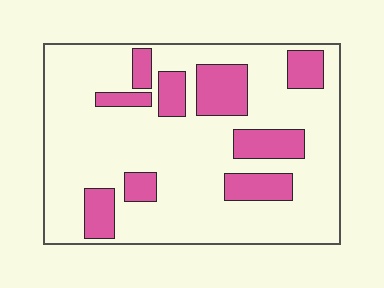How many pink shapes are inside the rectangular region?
9.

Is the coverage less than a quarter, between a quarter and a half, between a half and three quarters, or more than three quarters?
Less than a quarter.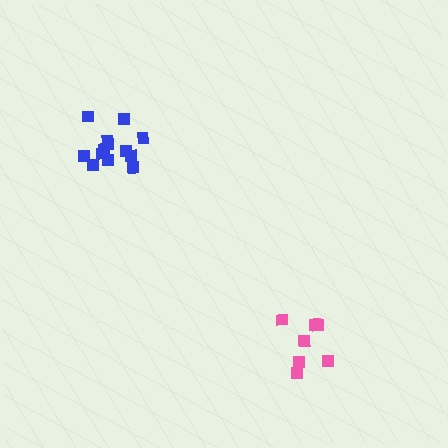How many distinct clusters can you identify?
There are 2 distinct clusters.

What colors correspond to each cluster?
The clusters are colored: blue, pink.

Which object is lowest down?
The pink cluster is bottommost.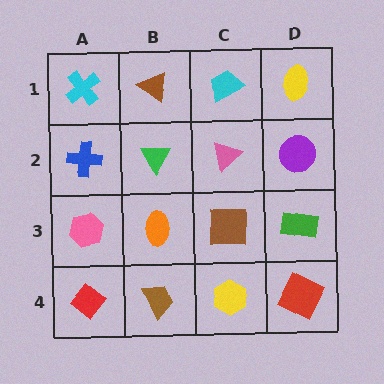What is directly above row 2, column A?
A cyan cross.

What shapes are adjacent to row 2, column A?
A cyan cross (row 1, column A), a pink hexagon (row 3, column A), a green triangle (row 2, column B).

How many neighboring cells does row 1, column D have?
2.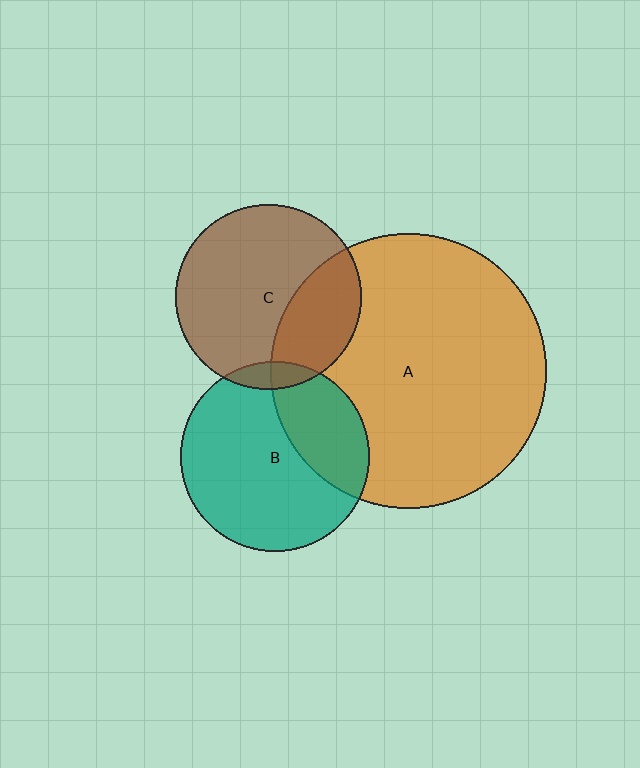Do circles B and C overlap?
Yes.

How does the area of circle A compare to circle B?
Approximately 2.1 times.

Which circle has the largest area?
Circle A (orange).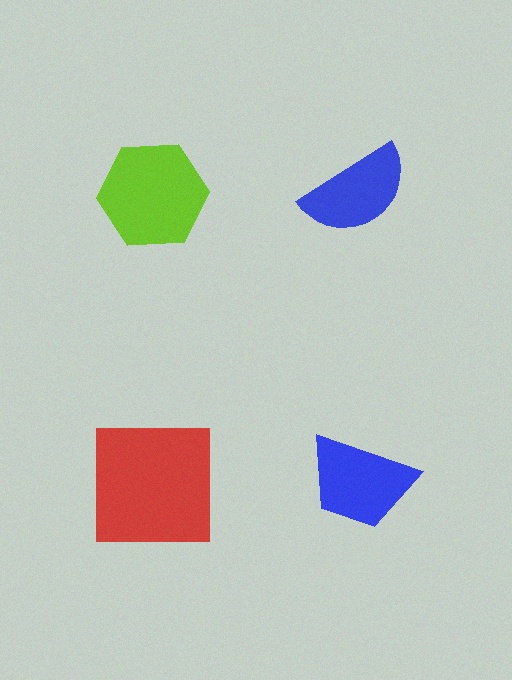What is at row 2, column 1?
A red square.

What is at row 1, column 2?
A blue semicircle.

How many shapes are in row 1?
2 shapes.